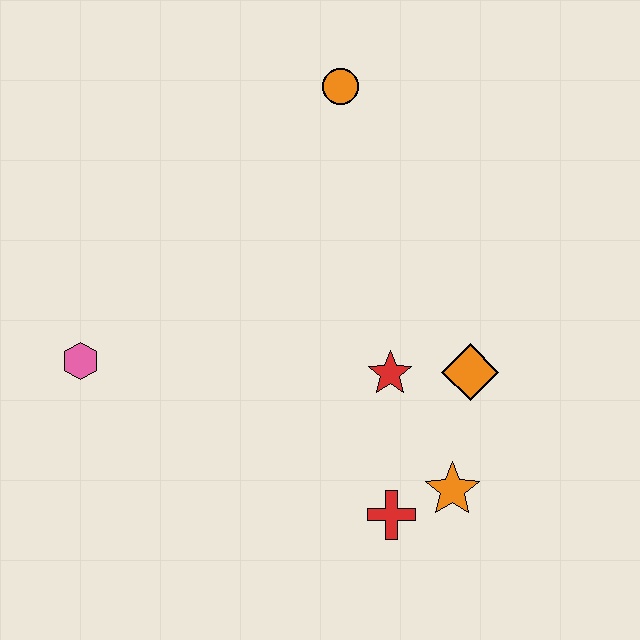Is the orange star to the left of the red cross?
No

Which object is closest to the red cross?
The orange star is closest to the red cross.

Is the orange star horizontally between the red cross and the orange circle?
No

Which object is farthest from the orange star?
The orange circle is farthest from the orange star.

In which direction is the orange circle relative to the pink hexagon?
The orange circle is above the pink hexagon.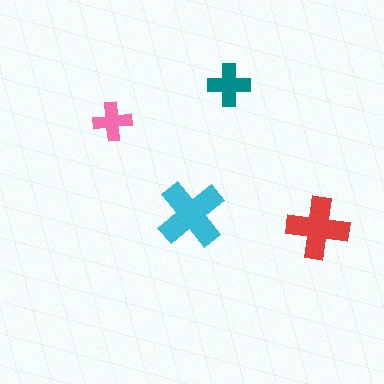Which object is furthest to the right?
The red cross is rightmost.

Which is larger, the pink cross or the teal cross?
The teal one.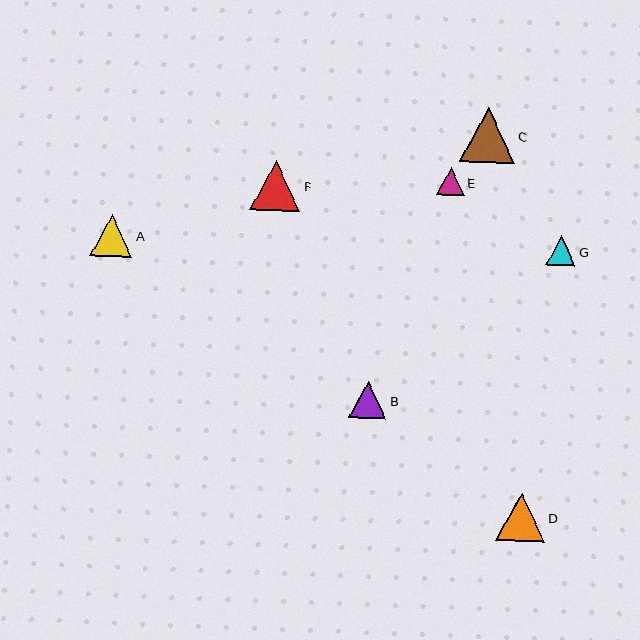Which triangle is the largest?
Triangle C is the largest with a size of approximately 55 pixels.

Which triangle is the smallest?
Triangle E is the smallest with a size of approximately 28 pixels.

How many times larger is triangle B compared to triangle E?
Triangle B is approximately 1.3 times the size of triangle E.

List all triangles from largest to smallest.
From largest to smallest: C, F, D, A, B, G, E.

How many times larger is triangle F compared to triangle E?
Triangle F is approximately 1.8 times the size of triangle E.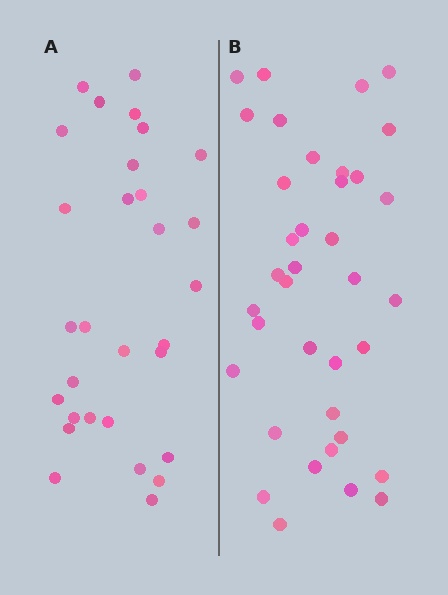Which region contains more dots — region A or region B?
Region B (the right region) has more dots.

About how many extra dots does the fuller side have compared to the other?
Region B has roughly 8 or so more dots than region A.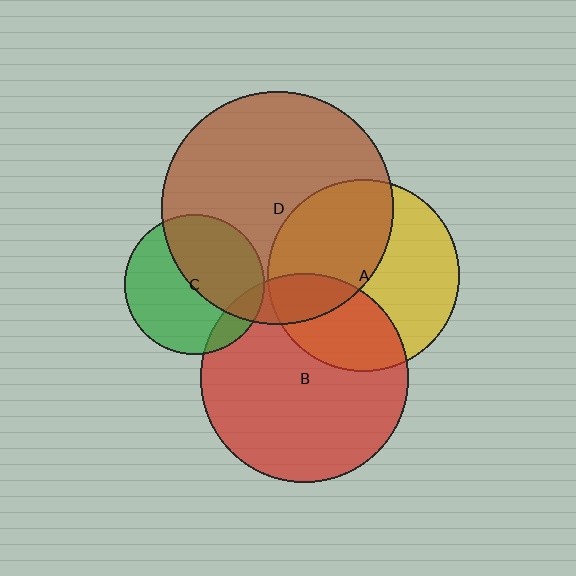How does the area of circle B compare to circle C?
Approximately 2.2 times.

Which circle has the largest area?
Circle D (brown).